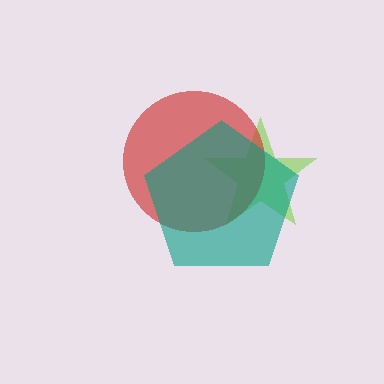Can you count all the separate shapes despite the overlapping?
Yes, there are 3 separate shapes.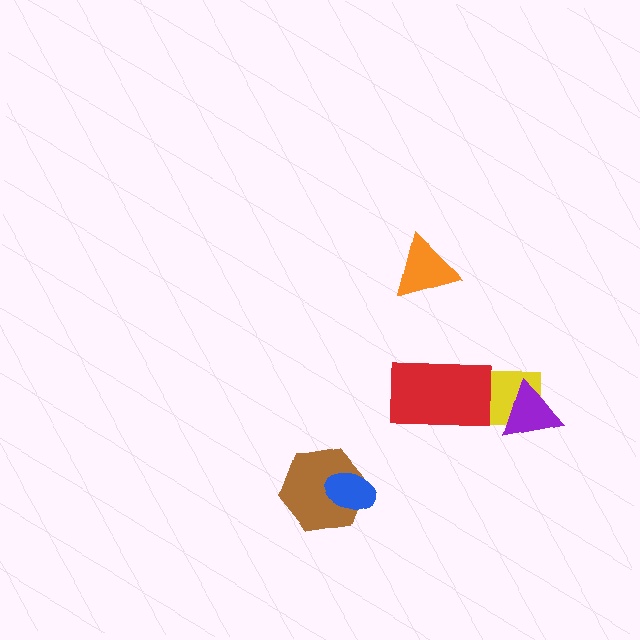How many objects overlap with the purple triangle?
1 object overlaps with the purple triangle.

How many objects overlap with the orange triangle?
0 objects overlap with the orange triangle.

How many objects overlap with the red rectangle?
1 object overlaps with the red rectangle.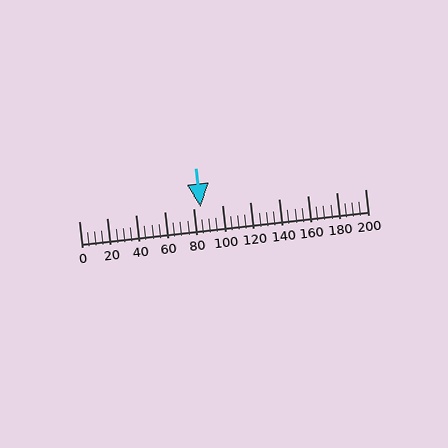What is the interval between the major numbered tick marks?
The major tick marks are spaced 20 units apart.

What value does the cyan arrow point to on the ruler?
The cyan arrow points to approximately 85.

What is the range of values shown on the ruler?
The ruler shows values from 0 to 200.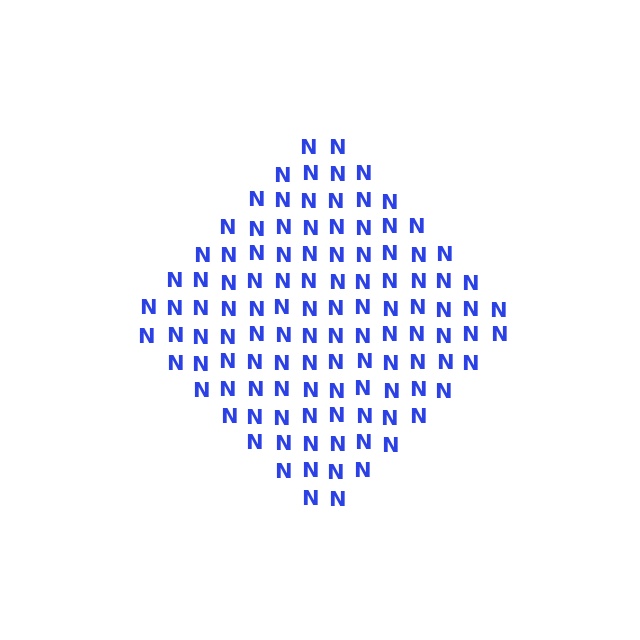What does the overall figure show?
The overall figure shows a diamond.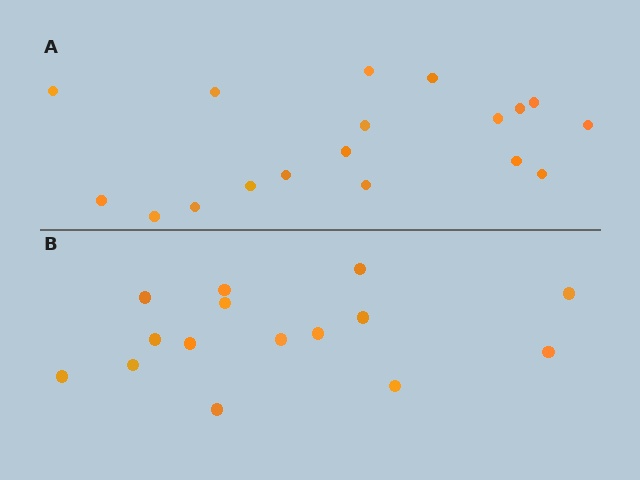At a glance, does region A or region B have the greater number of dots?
Region A (the top region) has more dots.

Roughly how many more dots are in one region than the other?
Region A has just a few more — roughly 2 or 3 more dots than region B.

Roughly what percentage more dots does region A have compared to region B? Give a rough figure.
About 20% more.